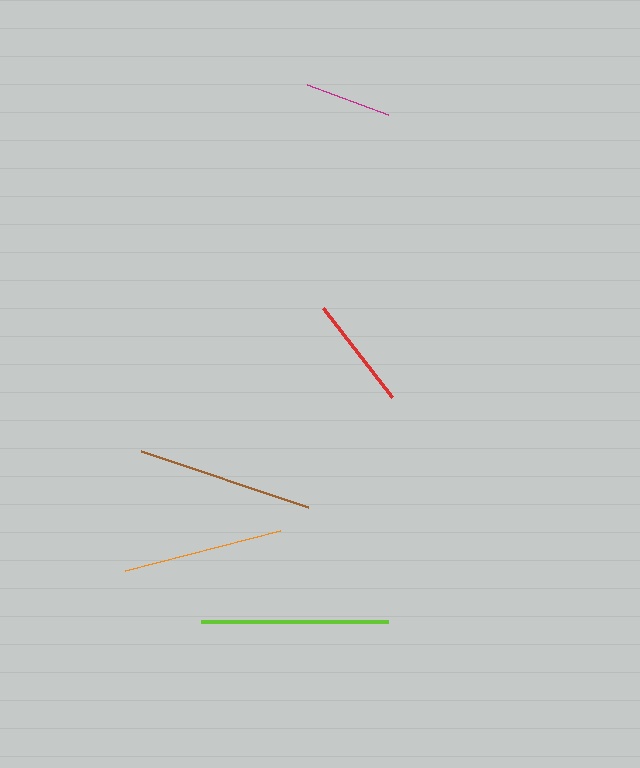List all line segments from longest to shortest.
From longest to shortest: lime, brown, orange, red, magenta.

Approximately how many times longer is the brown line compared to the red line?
The brown line is approximately 1.6 times the length of the red line.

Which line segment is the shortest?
The magenta line is the shortest at approximately 86 pixels.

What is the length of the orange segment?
The orange segment is approximately 159 pixels long.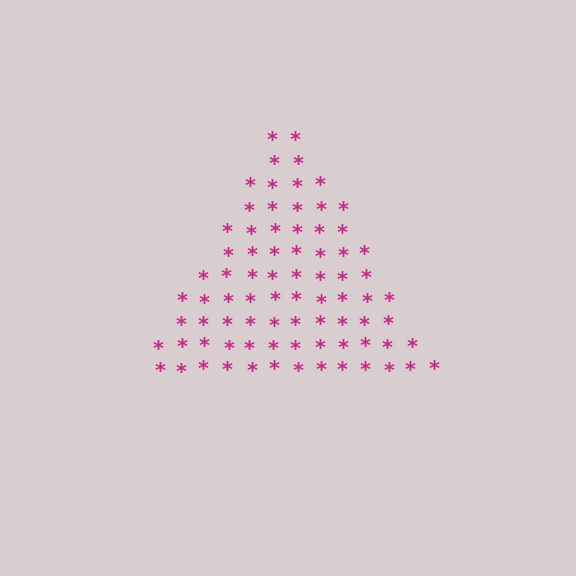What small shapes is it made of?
It is made of small asterisks.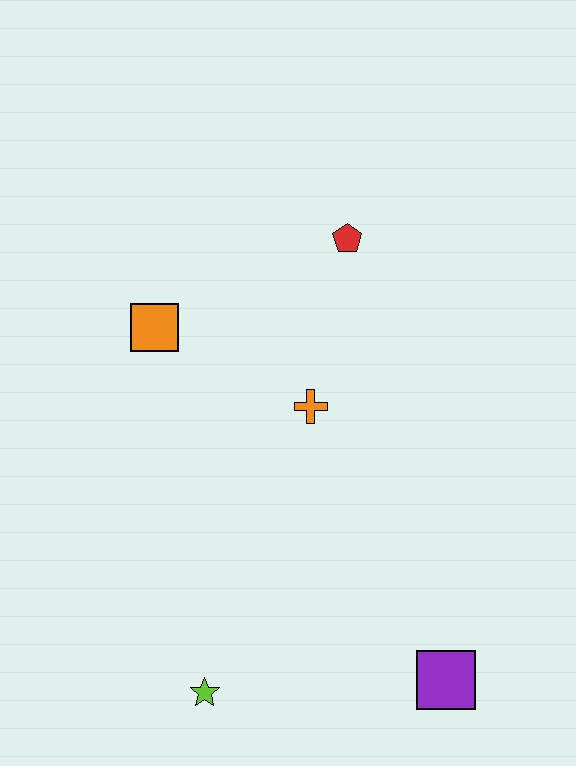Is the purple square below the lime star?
No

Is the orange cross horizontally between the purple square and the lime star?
Yes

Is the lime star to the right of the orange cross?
No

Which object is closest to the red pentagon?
The orange cross is closest to the red pentagon.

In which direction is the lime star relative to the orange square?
The lime star is below the orange square.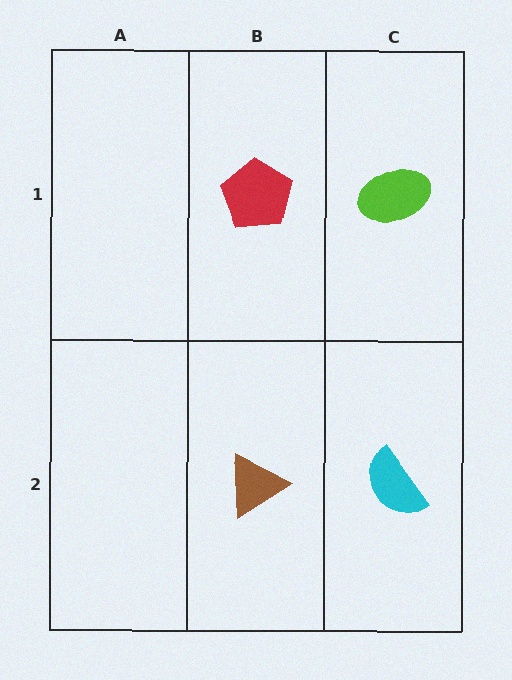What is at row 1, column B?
A red pentagon.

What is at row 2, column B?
A brown triangle.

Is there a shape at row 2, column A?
No, that cell is empty.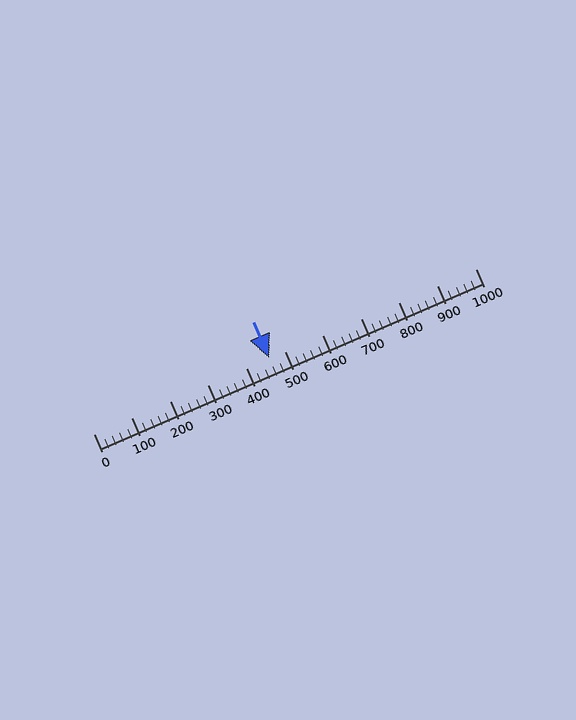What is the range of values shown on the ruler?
The ruler shows values from 0 to 1000.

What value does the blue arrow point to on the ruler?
The blue arrow points to approximately 460.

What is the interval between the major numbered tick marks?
The major tick marks are spaced 100 units apart.